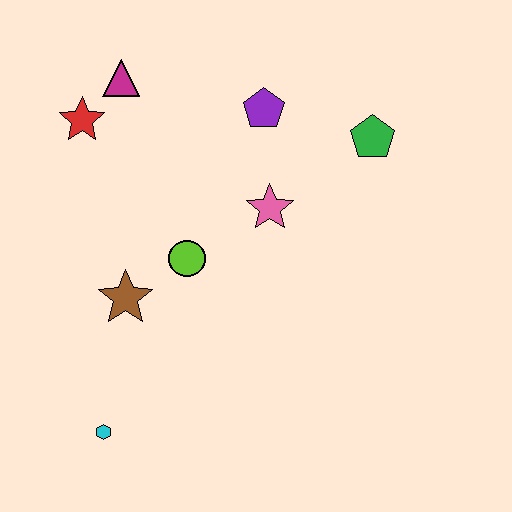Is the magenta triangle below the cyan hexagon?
No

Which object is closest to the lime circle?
The brown star is closest to the lime circle.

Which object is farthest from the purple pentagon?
The cyan hexagon is farthest from the purple pentagon.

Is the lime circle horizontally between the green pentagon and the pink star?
No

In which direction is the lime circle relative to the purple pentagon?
The lime circle is below the purple pentagon.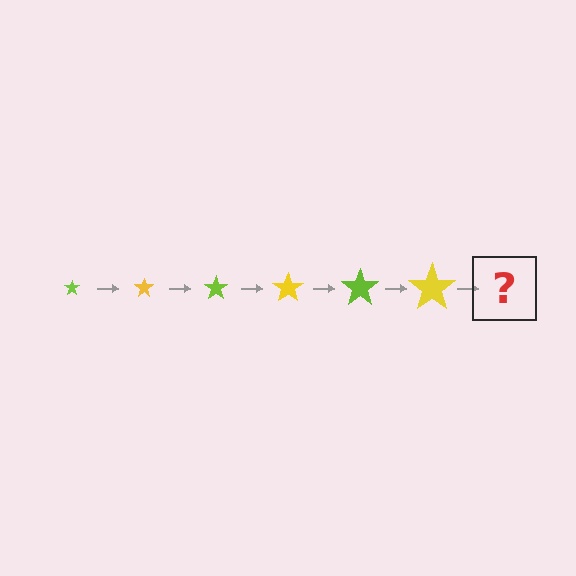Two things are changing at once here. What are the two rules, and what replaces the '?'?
The two rules are that the star grows larger each step and the color cycles through lime and yellow. The '?' should be a lime star, larger than the previous one.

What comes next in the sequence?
The next element should be a lime star, larger than the previous one.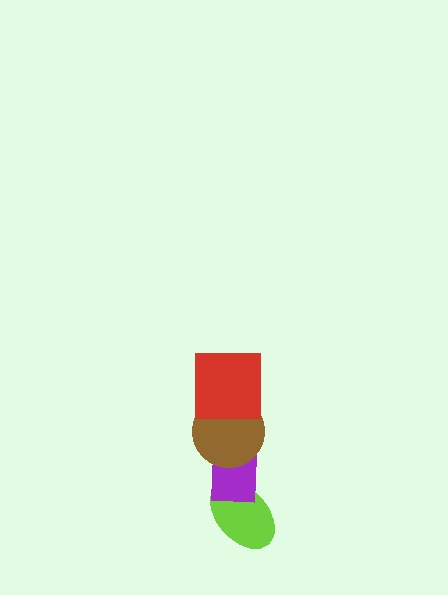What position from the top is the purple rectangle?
The purple rectangle is 3rd from the top.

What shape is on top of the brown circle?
The red square is on top of the brown circle.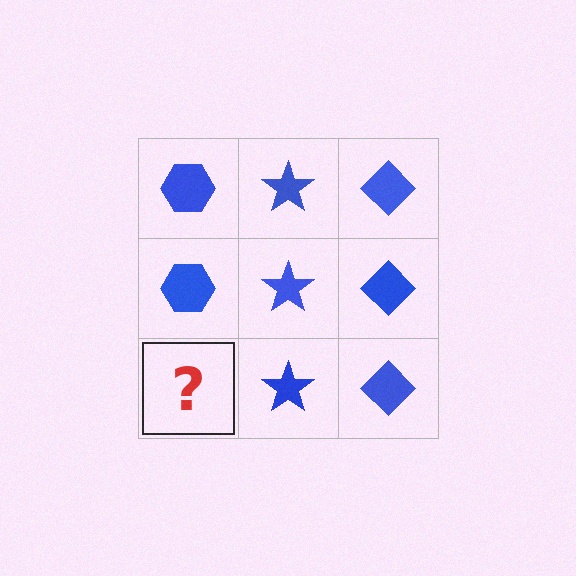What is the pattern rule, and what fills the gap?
The rule is that each column has a consistent shape. The gap should be filled with a blue hexagon.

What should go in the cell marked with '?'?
The missing cell should contain a blue hexagon.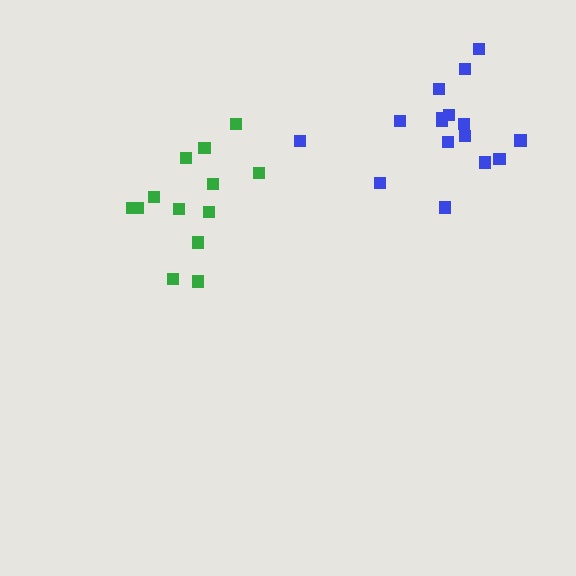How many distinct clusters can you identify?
There are 2 distinct clusters.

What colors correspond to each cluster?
The clusters are colored: blue, green.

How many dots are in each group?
Group 1: 16 dots, Group 2: 13 dots (29 total).